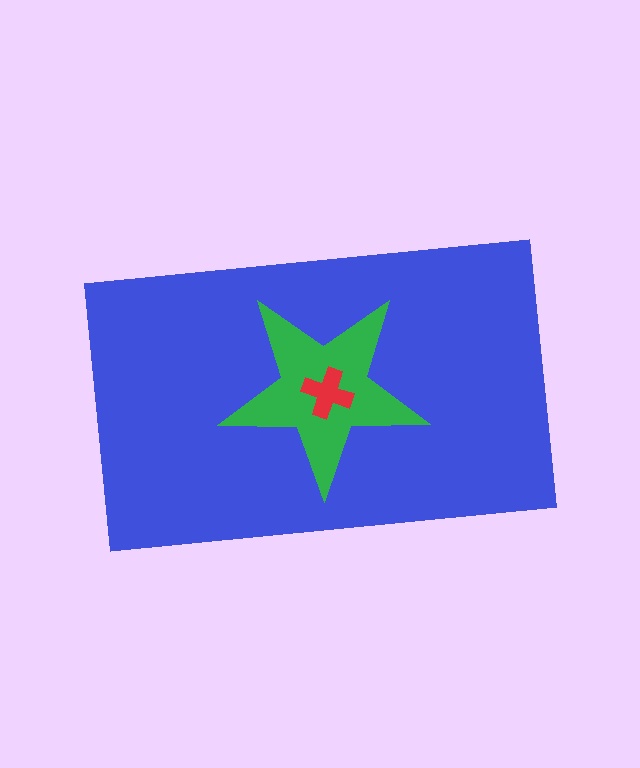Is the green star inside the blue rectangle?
Yes.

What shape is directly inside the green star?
The red cross.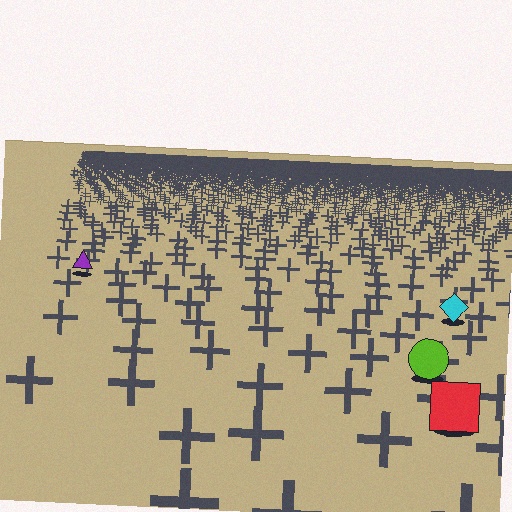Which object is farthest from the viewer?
The purple triangle is farthest from the viewer. It appears smaller and the ground texture around it is denser.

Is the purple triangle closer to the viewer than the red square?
No. The red square is closer — you can tell from the texture gradient: the ground texture is coarser near it.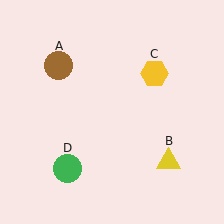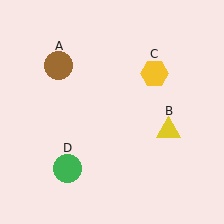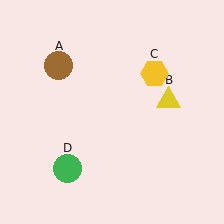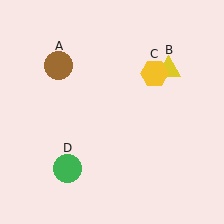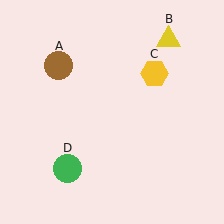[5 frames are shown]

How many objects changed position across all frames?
1 object changed position: yellow triangle (object B).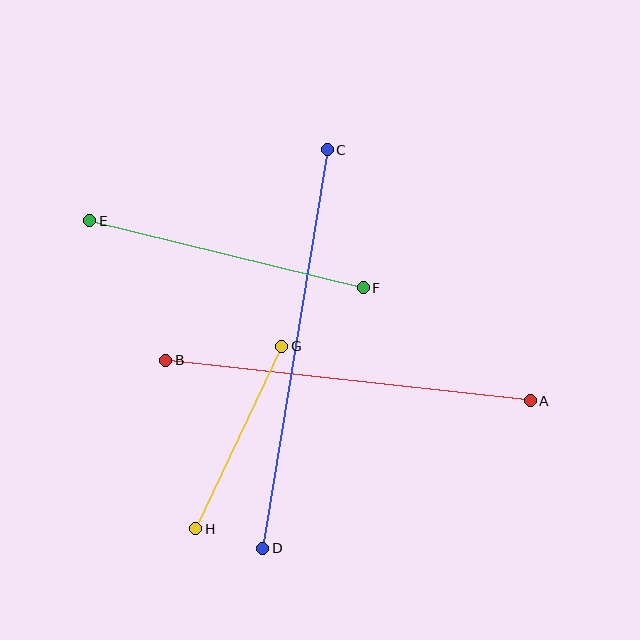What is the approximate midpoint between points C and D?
The midpoint is at approximately (295, 349) pixels.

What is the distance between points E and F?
The distance is approximately 282 pixels.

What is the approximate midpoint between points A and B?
The midpoint is at approximately (348, 381) pixels.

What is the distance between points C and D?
The distance is approximately 403 pixels.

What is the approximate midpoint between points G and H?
The midpoint is at approximately (239, 438) pixels.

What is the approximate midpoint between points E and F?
The midpoint is at approximately (226, 254) pixels.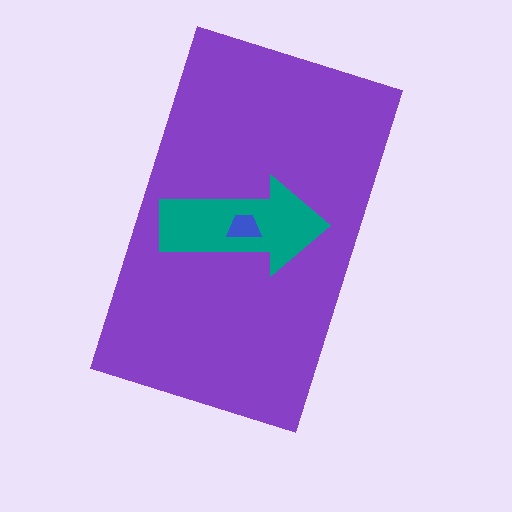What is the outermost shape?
The purple rectangle.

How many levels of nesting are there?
3.